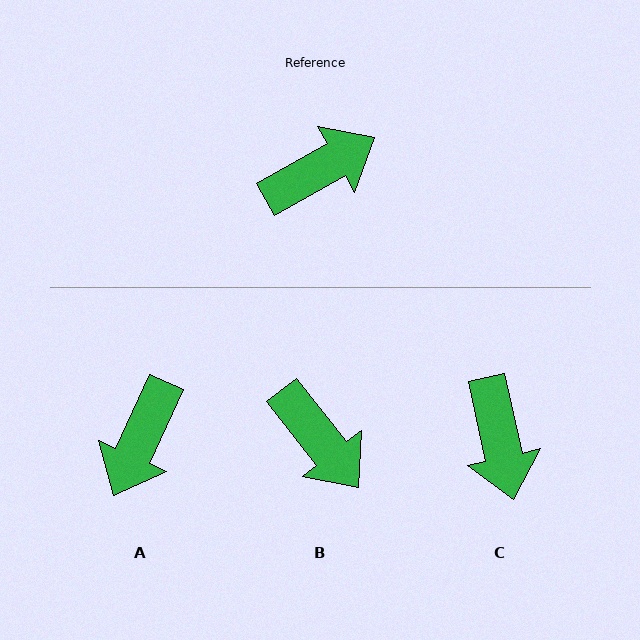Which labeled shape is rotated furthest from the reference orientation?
A, about 144 degrees away.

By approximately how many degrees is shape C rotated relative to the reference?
Approximately 107 degrees clockwise.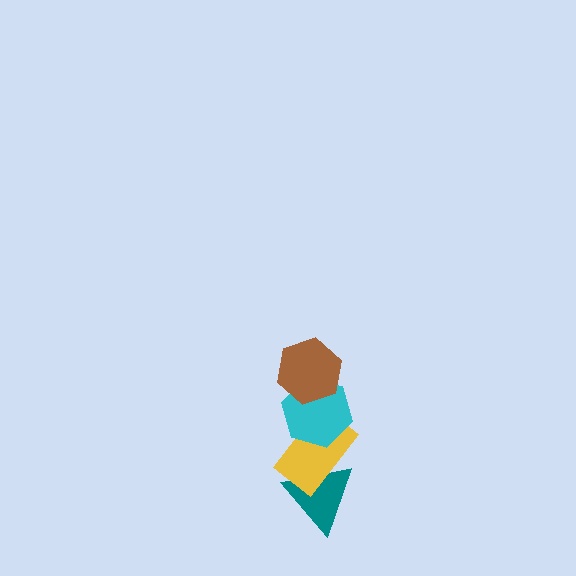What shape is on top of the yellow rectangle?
The cyan hexagon is on top of the yellow rectangle.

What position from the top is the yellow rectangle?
The yellow rectangle is 3rd from the top.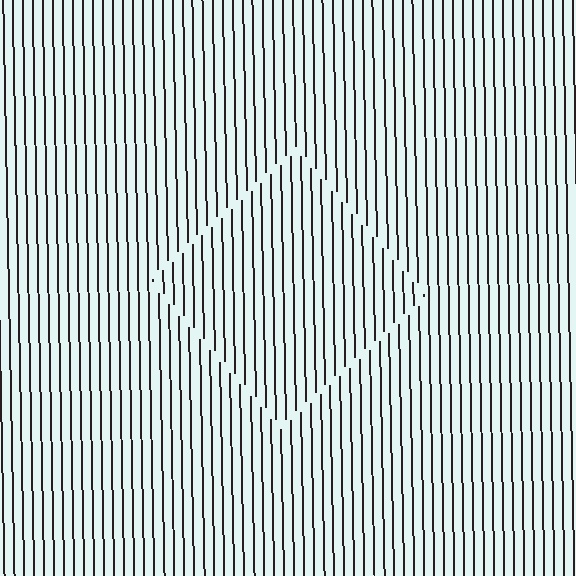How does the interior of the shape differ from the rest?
The interior of the shape contains the same grating, shifted by half a period — the contour is defined by the phase discontinuity where line-ends from the inner and outer gratings abut.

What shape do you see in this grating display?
An illusory square. The interior of the shape contains the same grating, shifted by half a period — the contour is defined by the phase discontinuity where line-ends from the inner and outer gratings abut.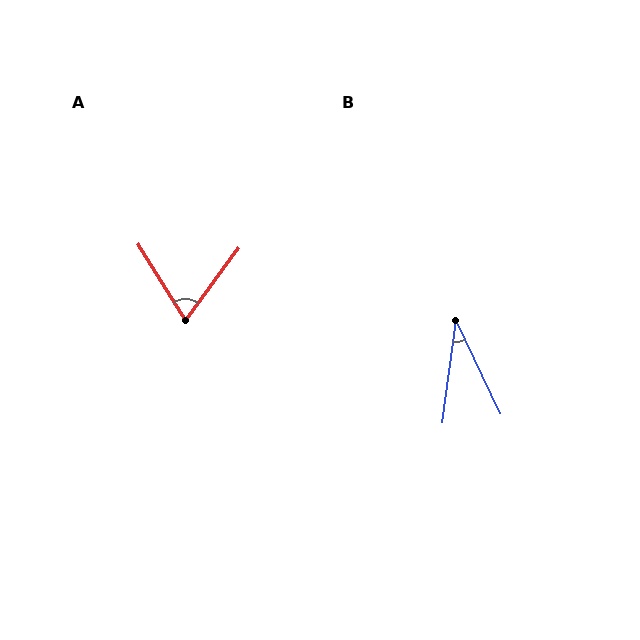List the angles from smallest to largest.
B (33°), A (68°).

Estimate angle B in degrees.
Approximately 33 degrees.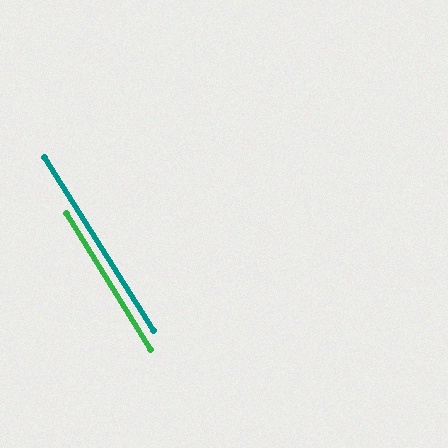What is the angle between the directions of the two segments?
Approximately 1 degree.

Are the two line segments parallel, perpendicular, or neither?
Parallel — their directions differ by only 0.6°.